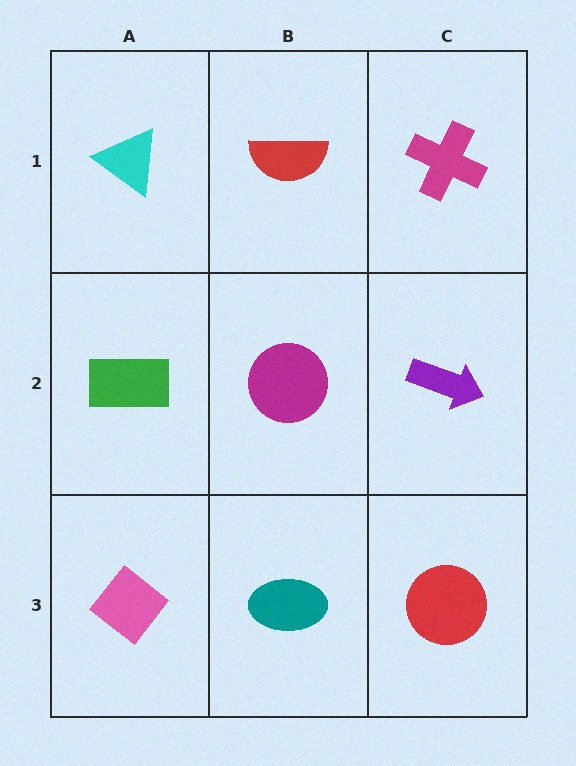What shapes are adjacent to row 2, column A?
A cyan triangle (row 1, column A), a pink diamond (row 3, column A), a magenta circle (row 2, column B).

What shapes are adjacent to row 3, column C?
A purple arrow (row 2, column C), a teal ellipse (row 3, column B).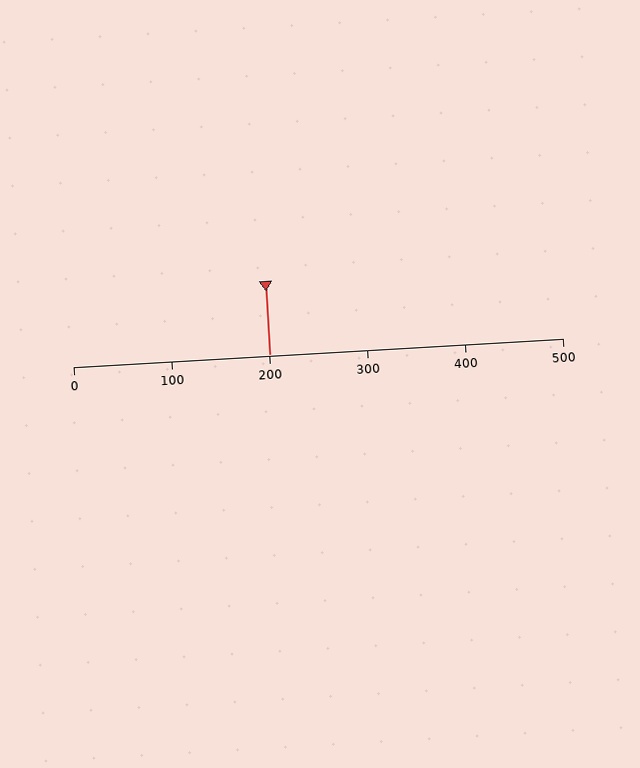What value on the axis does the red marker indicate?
The marker indicates approximately 200.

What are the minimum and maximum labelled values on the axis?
The axis runs from 0 to 500.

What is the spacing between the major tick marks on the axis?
The major ticks are spaced 100 apart.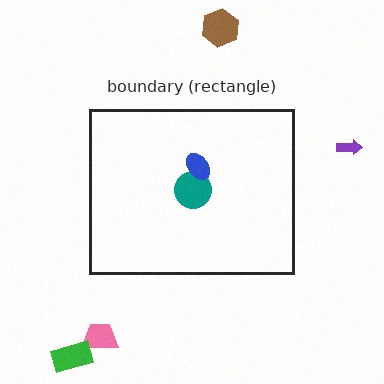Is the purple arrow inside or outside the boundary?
Outside.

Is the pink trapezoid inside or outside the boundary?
Outside.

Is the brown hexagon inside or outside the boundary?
Outside.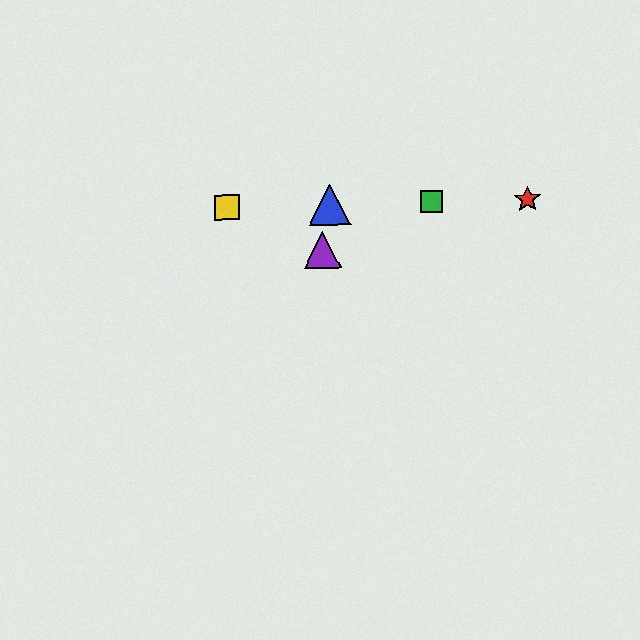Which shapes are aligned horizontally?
The red star, the blue triangle, the green square, the yellow square are aligned horizontally.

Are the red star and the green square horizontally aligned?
Yes, both are at y≈199.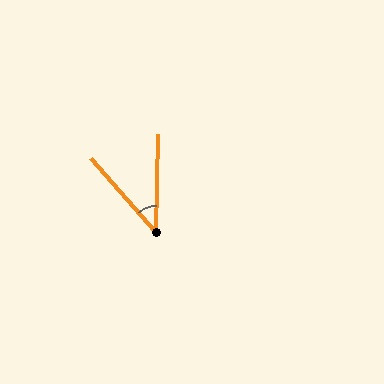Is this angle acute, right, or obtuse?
It is acute.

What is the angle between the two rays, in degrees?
Approximately 43 degrees.